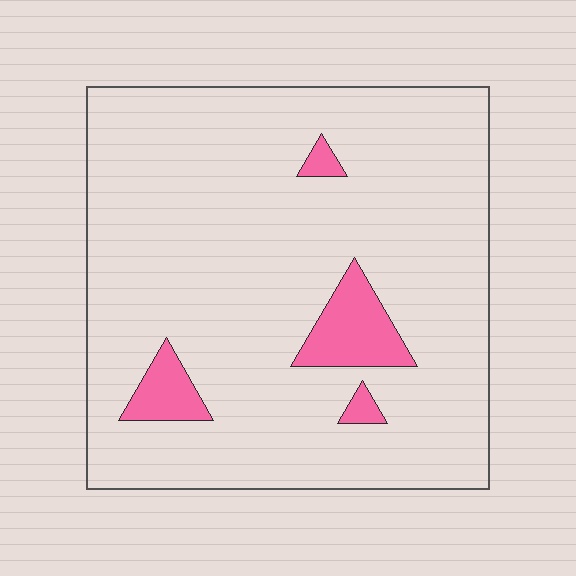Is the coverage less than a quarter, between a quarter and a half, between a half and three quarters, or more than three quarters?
Less than a quarter.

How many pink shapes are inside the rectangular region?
4.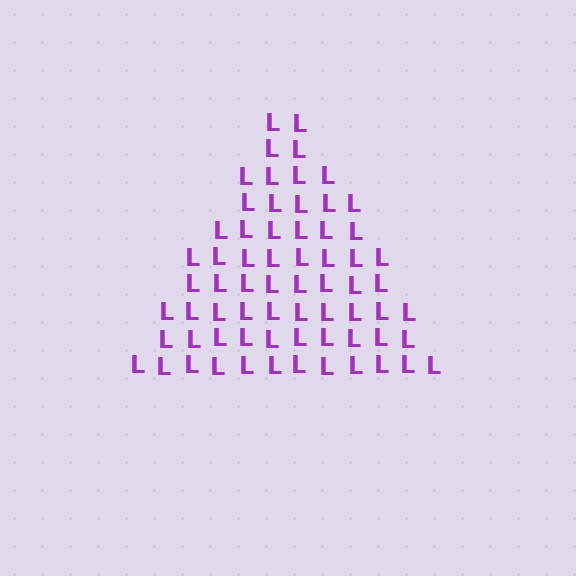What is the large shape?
The large shape is a triangle.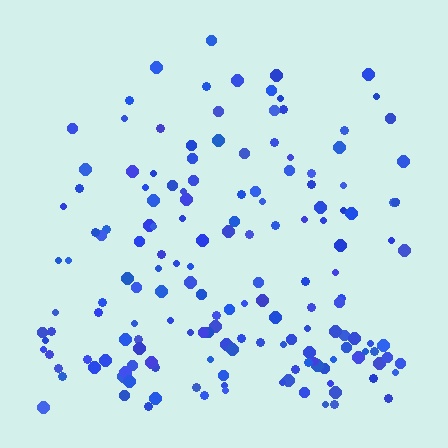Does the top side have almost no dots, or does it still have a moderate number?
Still a moderate number, just noticeably fewer than the bottom.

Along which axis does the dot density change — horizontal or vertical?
Vertical.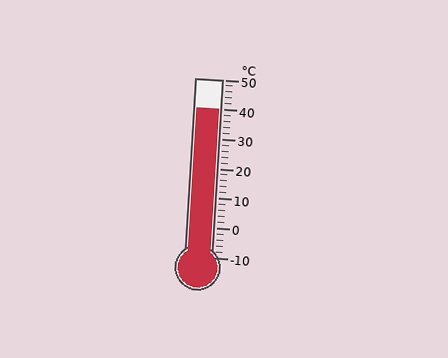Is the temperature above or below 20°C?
The temperature is above 20°C.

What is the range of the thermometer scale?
The thermometer scale ranges from -10°C to 50°C.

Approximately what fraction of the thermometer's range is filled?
The thermometer is filled to approximately 85% of its range.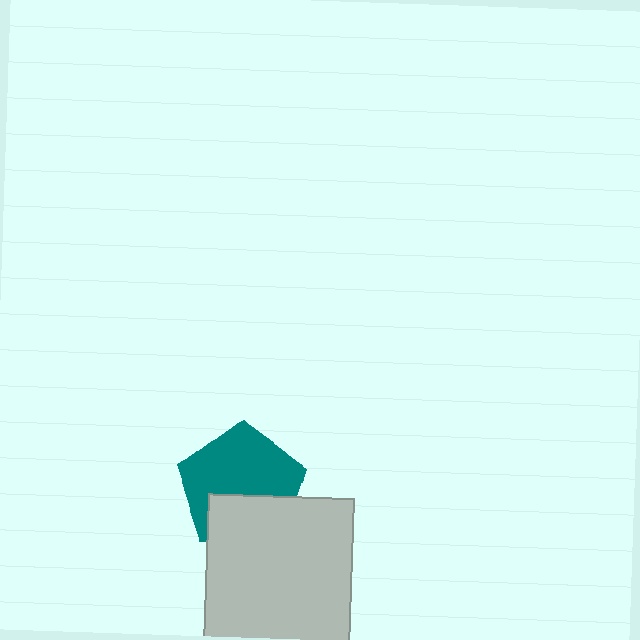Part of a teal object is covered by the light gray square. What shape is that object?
It is a pentagon.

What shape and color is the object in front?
The object in front is a light gray square.